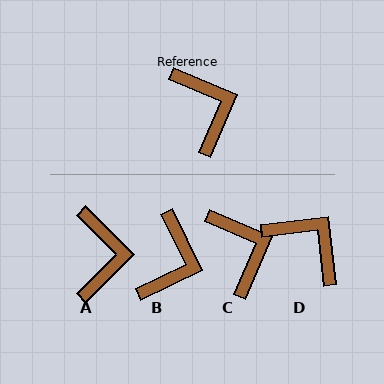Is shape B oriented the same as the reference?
No, it is off by about 40 degrees.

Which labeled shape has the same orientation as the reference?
C.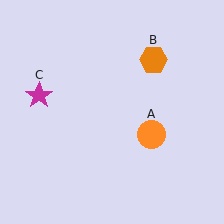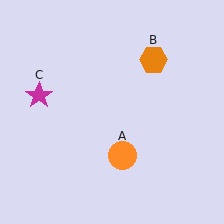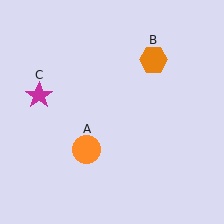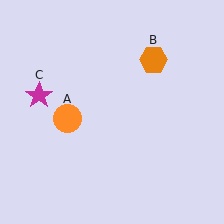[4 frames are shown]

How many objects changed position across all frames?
1 object changed position: orange circle (object A).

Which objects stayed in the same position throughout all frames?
Orange hexagon (object B) and magenta star (object C) remained stationary.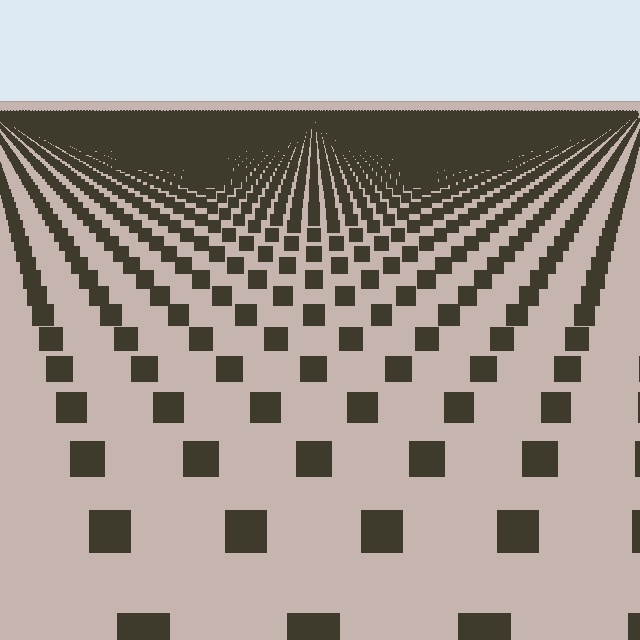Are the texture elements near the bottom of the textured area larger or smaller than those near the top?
Larger. Near the bottom, elements are closer to the viewer and appear at a bigger on-screen size.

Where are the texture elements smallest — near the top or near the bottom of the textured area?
Near the top.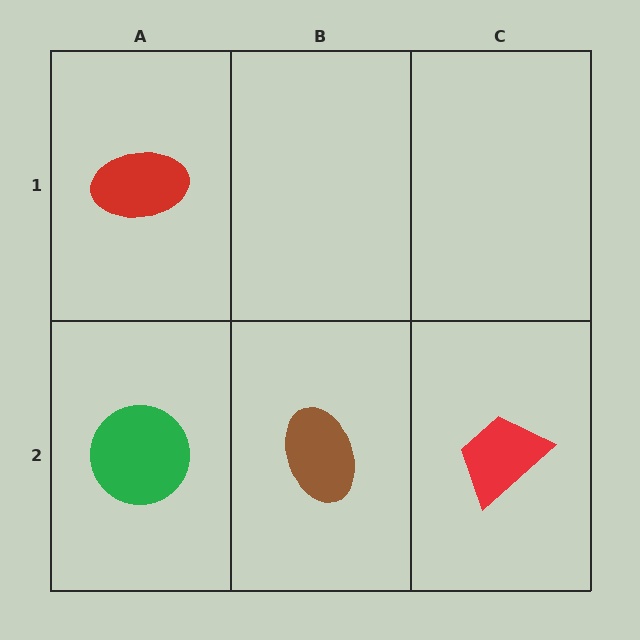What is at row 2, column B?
A brown ellipse.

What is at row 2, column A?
A green circle.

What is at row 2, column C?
A red trapezoid.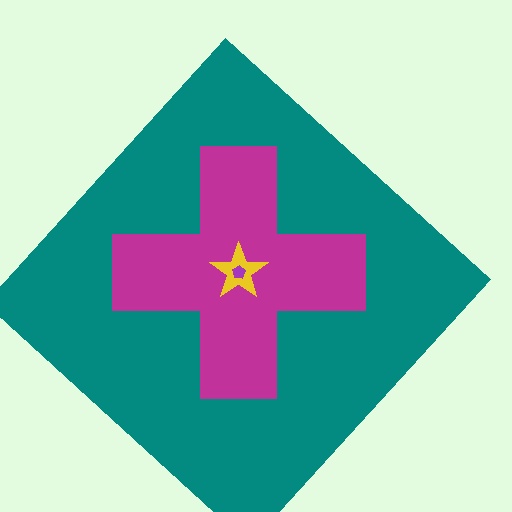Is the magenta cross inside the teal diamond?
Yes.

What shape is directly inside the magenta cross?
The yellow star.